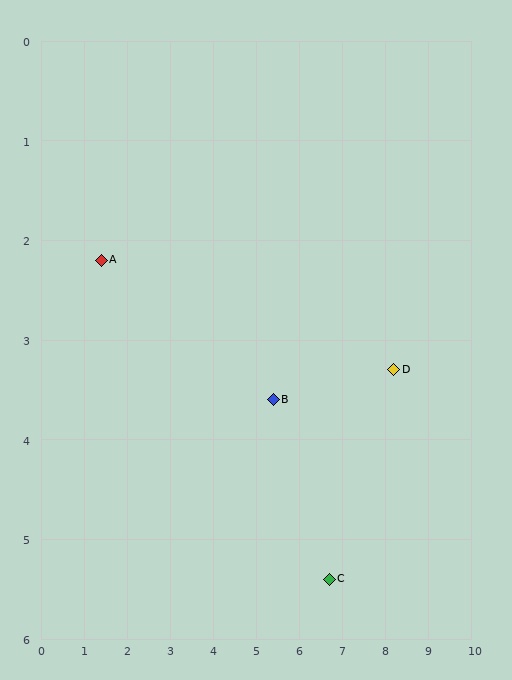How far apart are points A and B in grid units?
Points A and B are about 4.2 grid units apart.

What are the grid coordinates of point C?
Point C is at approximately (6.7, 5.4).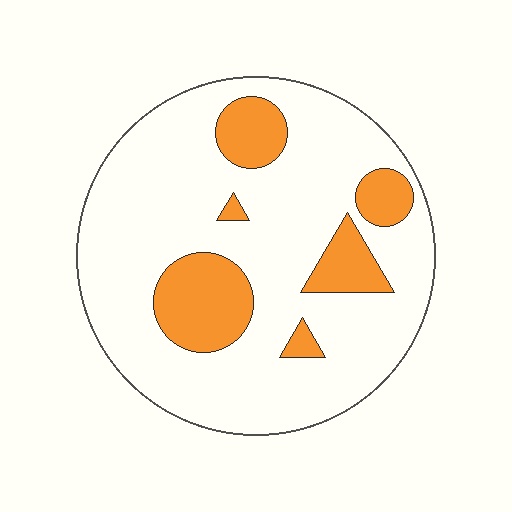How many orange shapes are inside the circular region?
6.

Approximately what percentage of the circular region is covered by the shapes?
Approximately 20%.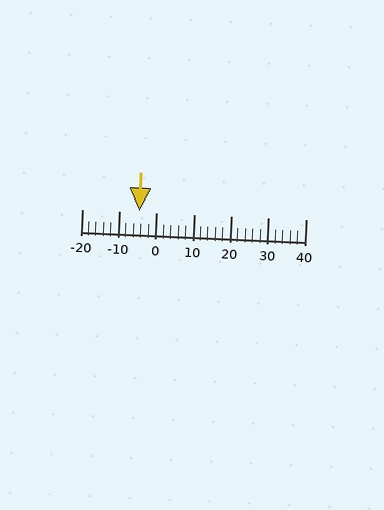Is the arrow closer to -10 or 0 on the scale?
The arrow is closer to 0.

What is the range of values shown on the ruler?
The ruler shows values from -20 to 40.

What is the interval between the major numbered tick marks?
The major tick marks are spaced 10 units apart.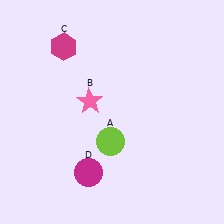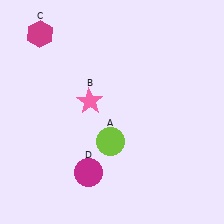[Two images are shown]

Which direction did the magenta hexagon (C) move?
The magenta hexagon (C) moved left.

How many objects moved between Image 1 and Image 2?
1 object moved between the two images.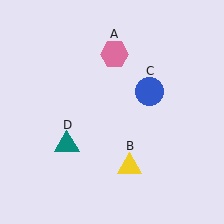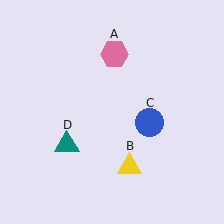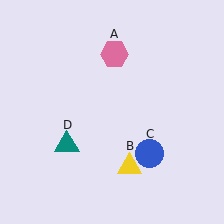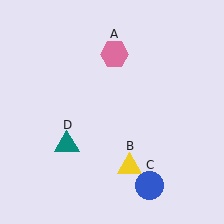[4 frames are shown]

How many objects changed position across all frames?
1 object changed position: blue circle (object C).